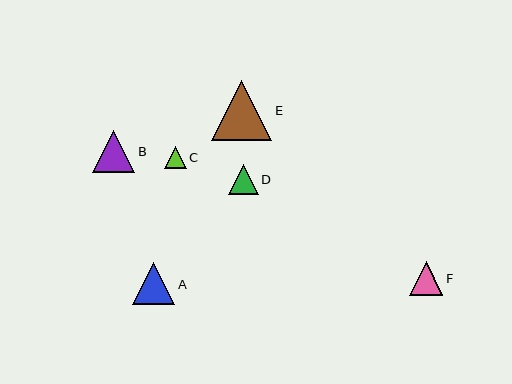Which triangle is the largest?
Triangle E is the largest with a size of approximately 60 pixels.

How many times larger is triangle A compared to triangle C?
Triangle A is approximately 1.9 times the size of triangle C.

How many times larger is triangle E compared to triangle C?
Triangle E is approximately 2.7 times the size of triangle C.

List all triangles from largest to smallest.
From largest to smallest: E, A, B, F, D, C.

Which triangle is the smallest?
Triangle C is the smallest with a size of approximately 22 pixels.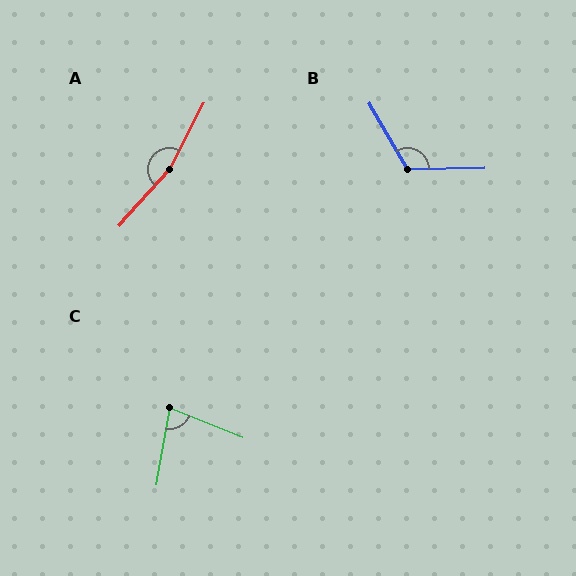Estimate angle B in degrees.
Approximately 119 degrees.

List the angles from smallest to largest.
C (78°), B (119°), A (166°).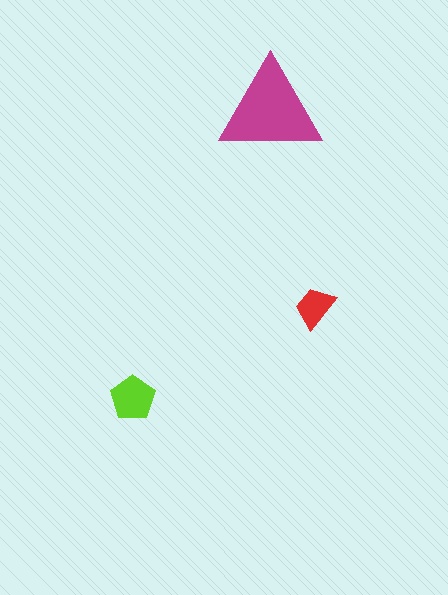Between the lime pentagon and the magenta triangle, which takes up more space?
The magenta triangle.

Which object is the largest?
The magenta triangle.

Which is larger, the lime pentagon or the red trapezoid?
The lime pentagon.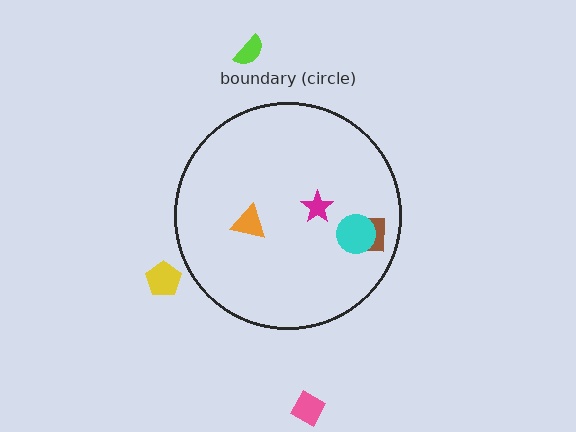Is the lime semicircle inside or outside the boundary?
Outside.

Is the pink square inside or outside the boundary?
Outside.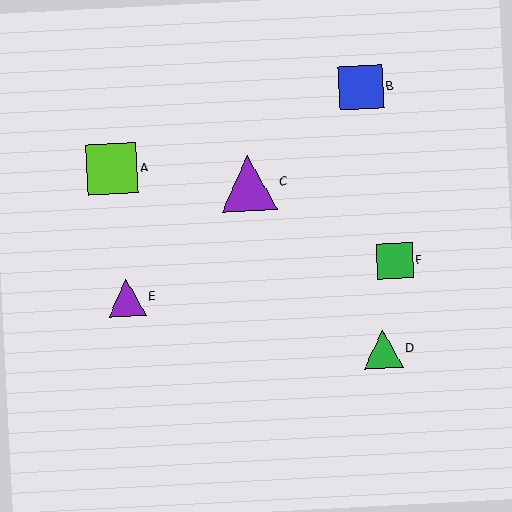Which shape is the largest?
The purple triangle (labeled C) is the largest.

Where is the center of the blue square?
The center of the blue square is at (361, 87).